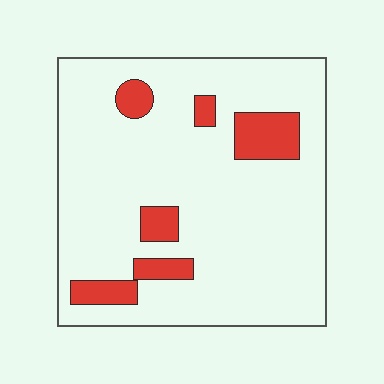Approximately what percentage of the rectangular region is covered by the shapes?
Approximately 15%.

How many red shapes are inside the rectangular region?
6.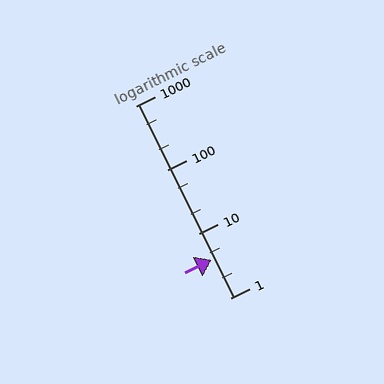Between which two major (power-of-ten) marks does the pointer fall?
The pointer is between 1 and 10.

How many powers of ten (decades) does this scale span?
The scale spans 3 decades, from 1 to 1000.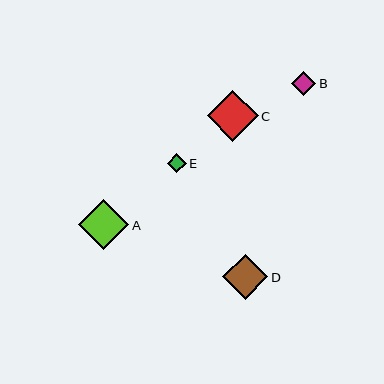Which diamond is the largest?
Diamond C is the largest with a size of approximately 51 pixels.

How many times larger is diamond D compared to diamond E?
Diamond D is approximately 2.4 times the size of diamond E.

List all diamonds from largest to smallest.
From largest to smallest: C, A, D, B, E.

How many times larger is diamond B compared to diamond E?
Diamond B is approximately 1.3 times the size of diamond E.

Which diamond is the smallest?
Diamond E is the smallest with a size of approximately 19 pixels.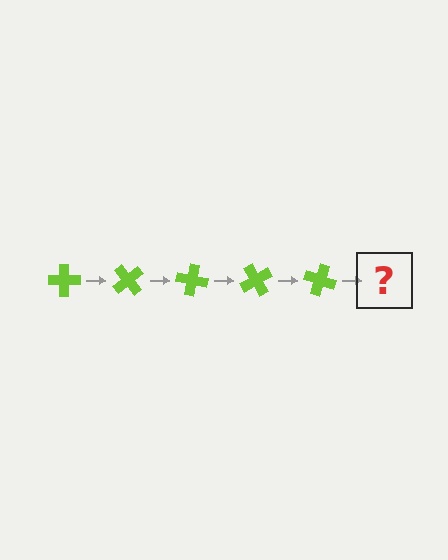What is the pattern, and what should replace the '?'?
The pattern is that the cross rotates 50 degrees each step. The '?' should be a lime cross rotated 250 degrees.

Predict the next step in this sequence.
The next step is a lime cross rotated 250 degrees.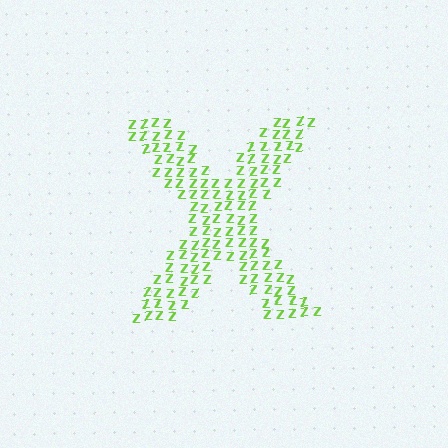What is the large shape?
The large shape is the letter X.